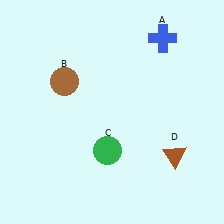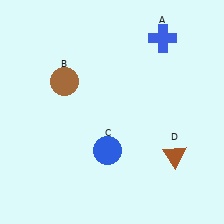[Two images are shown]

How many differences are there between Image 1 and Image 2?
There is 1 difference between the two images.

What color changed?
The circle (C) changed from green in Image 1 to blue in Image 2.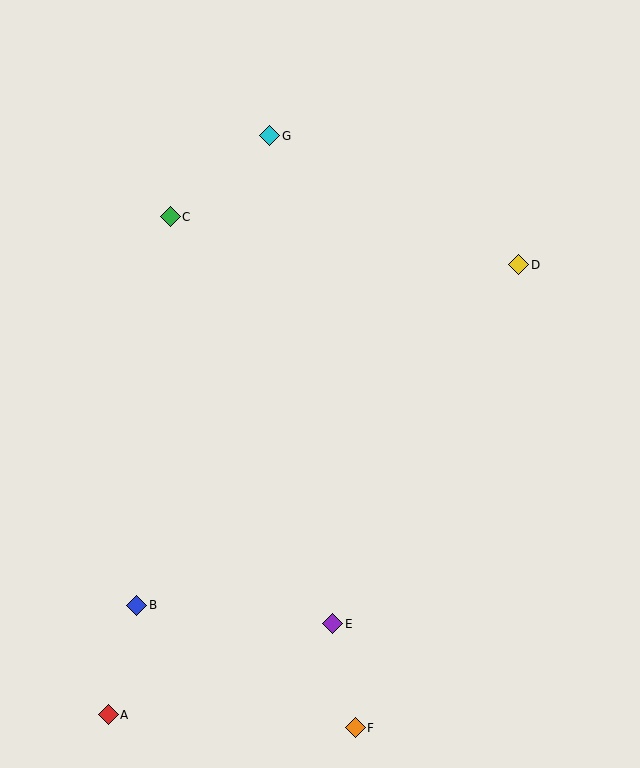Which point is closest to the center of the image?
Point C at (170, 217) is closest to the center.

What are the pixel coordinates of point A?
Point A is at (108, 715).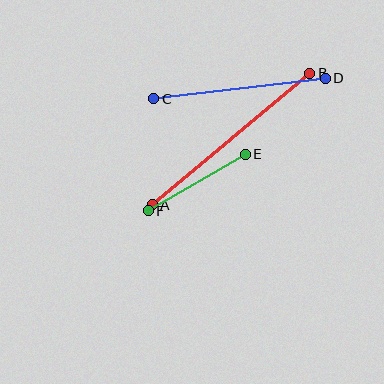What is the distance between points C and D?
The distance is approximately 173 pixels.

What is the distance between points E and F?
The distance is approximately 112 pixels.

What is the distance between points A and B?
The distance is approximately 205 pixels.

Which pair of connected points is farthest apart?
Points A and B are farthest apart.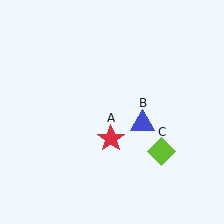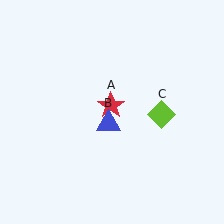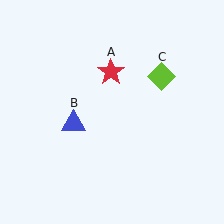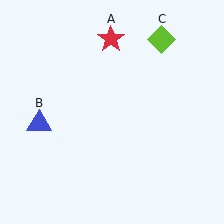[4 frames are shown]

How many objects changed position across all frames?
3 objects changed position: red star (object A), blue triangle (object B), lime diamond (object C).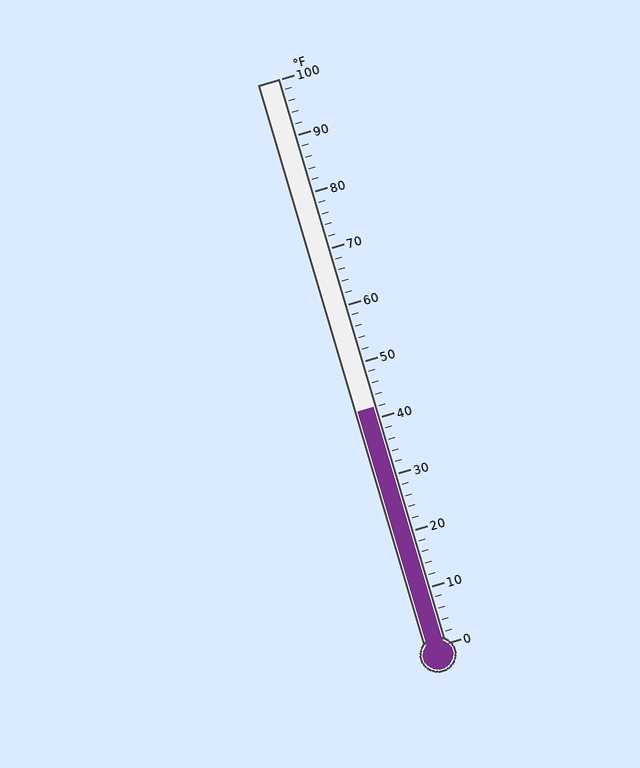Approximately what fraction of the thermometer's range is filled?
The thermometer is filled to approximately 40% of its range.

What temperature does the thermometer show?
The thermometer shows approximately 42°F.